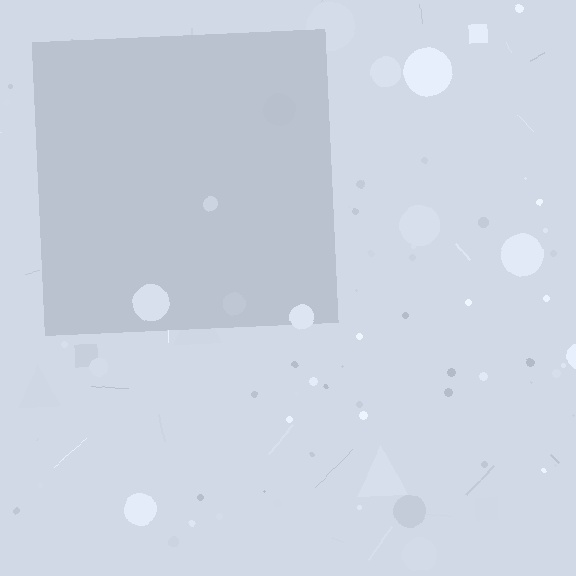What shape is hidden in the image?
A square is hidden in the image.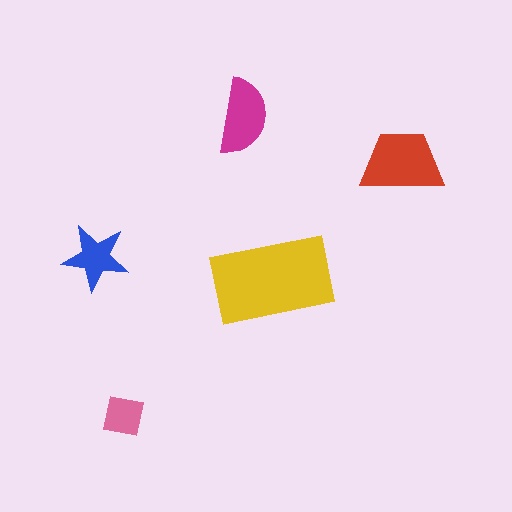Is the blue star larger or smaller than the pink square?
Larger.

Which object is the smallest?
The pink square.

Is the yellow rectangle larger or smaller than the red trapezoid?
Larger.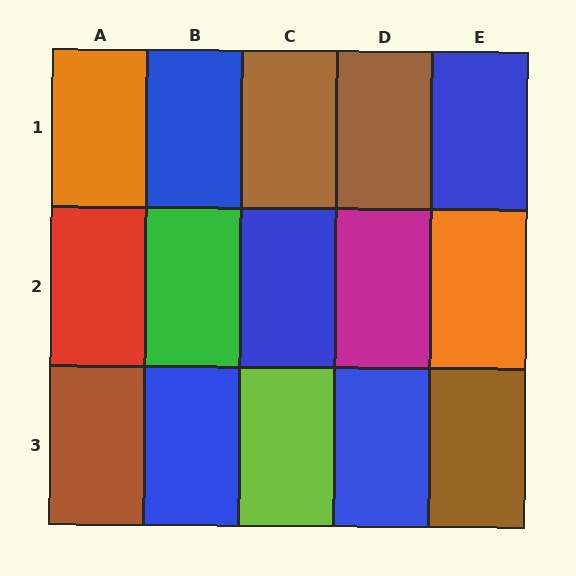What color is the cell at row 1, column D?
Brown.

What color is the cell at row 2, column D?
Magenta.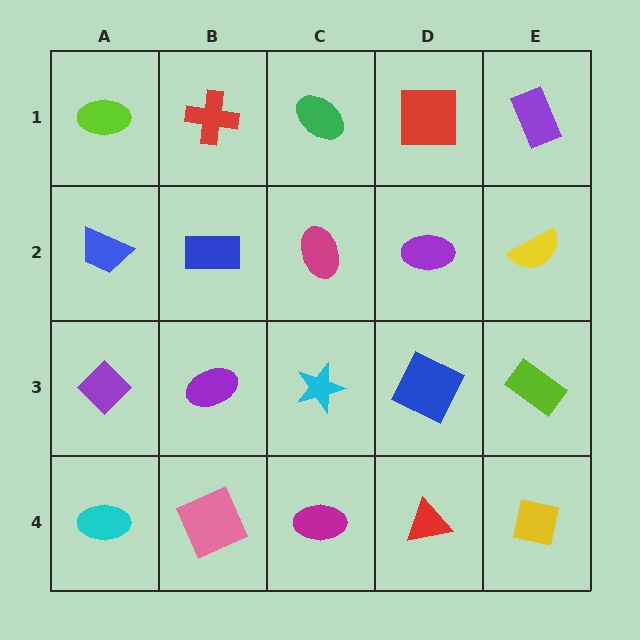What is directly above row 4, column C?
A cyan star.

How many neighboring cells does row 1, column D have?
3.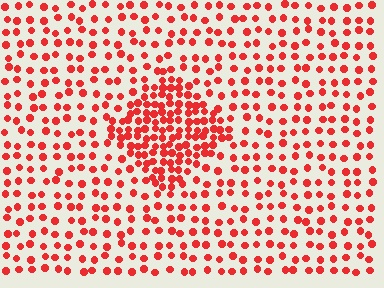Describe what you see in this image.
The image contains small red elements arranged at two different densities. A diamond-shaped region is visible where the elements are more densely packed than the surrounding area.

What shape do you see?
I see a diamond.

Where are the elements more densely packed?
The elements are more densely packed inside the diamond boundary.